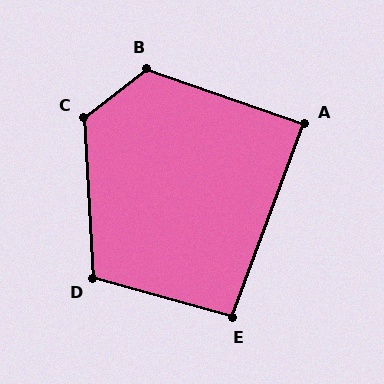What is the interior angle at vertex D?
Approximately 109 degrees (obtuse).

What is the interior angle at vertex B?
Approximately 123 degrees (obtuse).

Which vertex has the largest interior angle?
C, at approximately 125 degrees.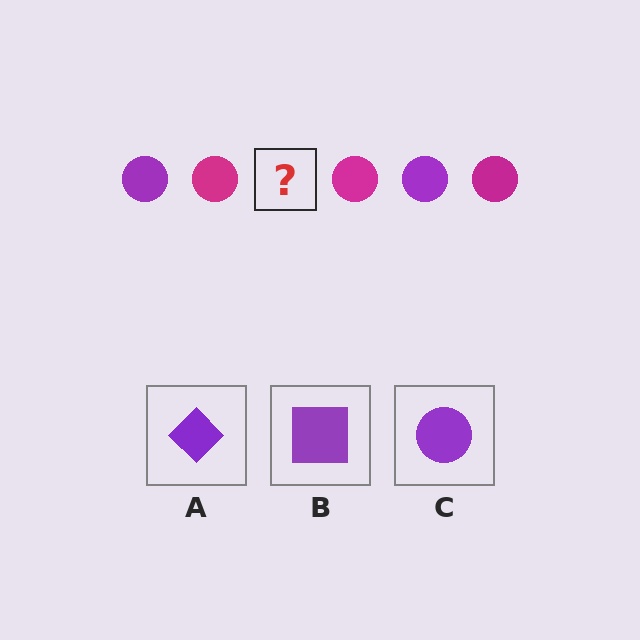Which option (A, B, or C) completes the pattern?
C.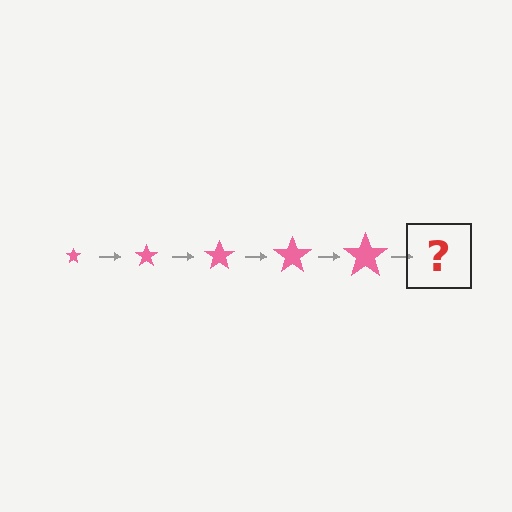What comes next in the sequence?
The next element should be a pink star, larger than the previous one.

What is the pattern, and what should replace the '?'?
The pattern is that the star gets progressively larger each step. The '?' should be a pink star, larger than the previous one.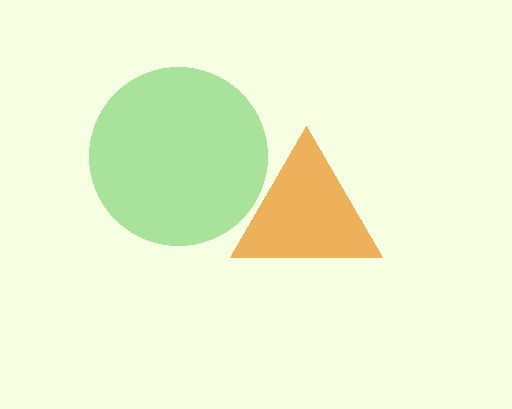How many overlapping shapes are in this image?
There are 2 overlapping shapes in the image.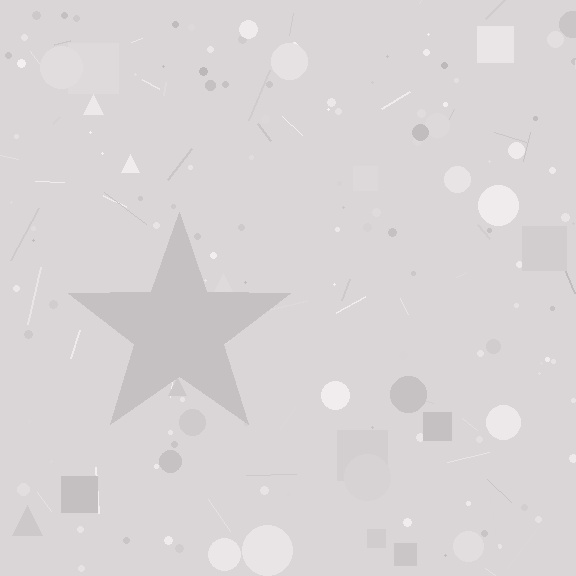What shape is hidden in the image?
A star is hidden in the image.